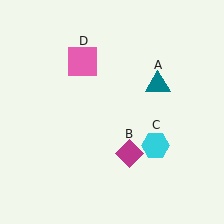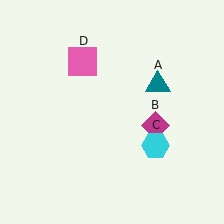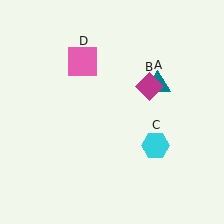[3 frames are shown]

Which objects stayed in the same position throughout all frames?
Teal triangle (object A) and cyan hexagon (object C) and pink square (object D) remained stationary.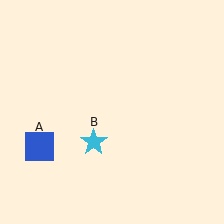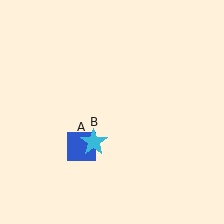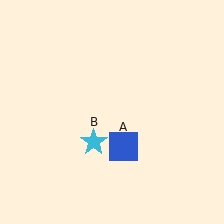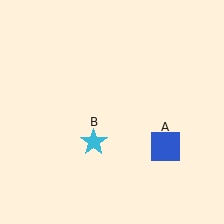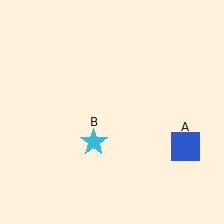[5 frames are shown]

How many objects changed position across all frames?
1 object changed position: blue square (object A).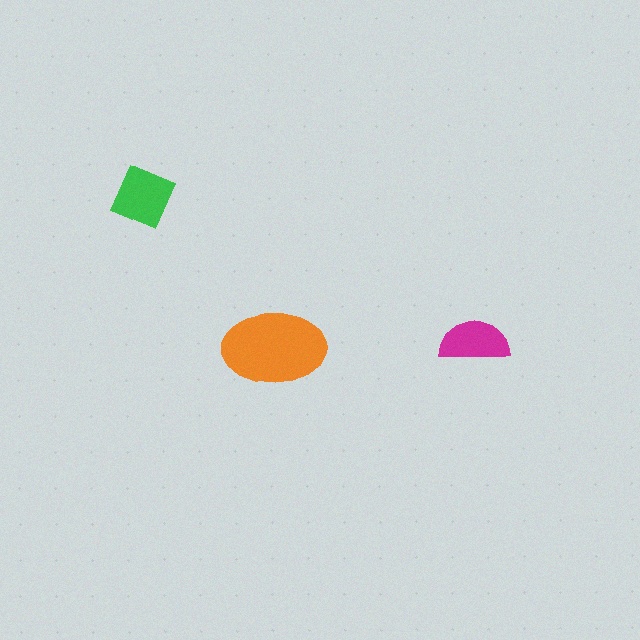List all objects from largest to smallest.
The orange ellipse, the green diamond, the magenta semicircle.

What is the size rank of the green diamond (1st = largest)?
2nd.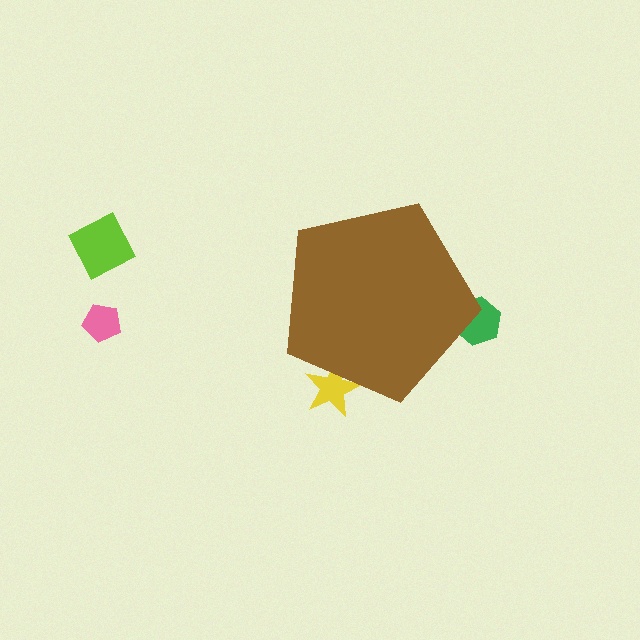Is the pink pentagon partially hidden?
No, the pink pentagon is fully visible.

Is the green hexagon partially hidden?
Yes, the green hexagon is partially hidden behind the brown pentagon.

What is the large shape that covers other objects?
A brown pentagon.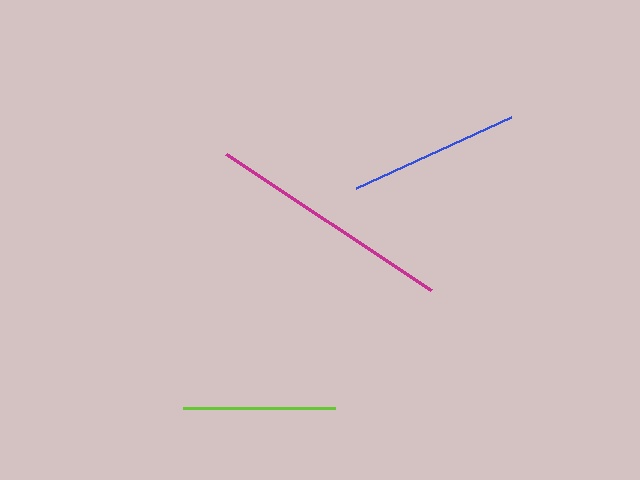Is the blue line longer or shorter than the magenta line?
The magenta line is longer than the blue line.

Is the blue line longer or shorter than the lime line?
The blue line is longer than the lime line.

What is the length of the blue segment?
The blue segment is approximately 171 pixels long.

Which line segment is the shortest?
The lime line is the shortest at approximately 152 pixels.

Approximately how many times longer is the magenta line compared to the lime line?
The magenta line is approximately 1.6 times the length of the lime line.